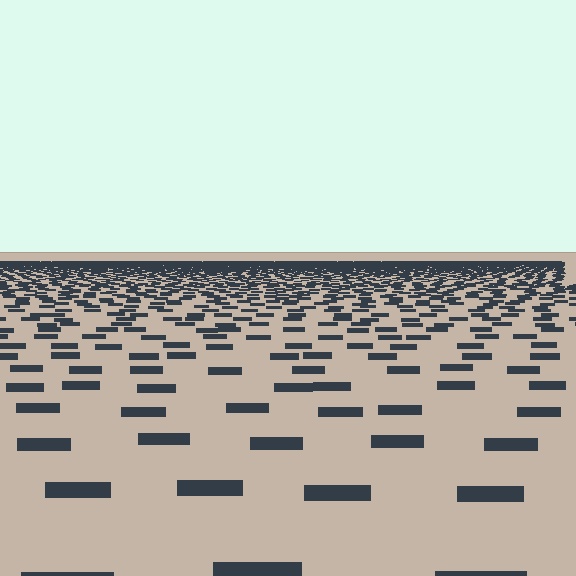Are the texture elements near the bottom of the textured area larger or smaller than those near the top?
Larger. Near the bottom, elements are closer to the viewer and appear at a bigger on-screen size.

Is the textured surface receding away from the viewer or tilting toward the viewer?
The surface is receding away from the viewer. Texture elements get smaller and denser toward the top.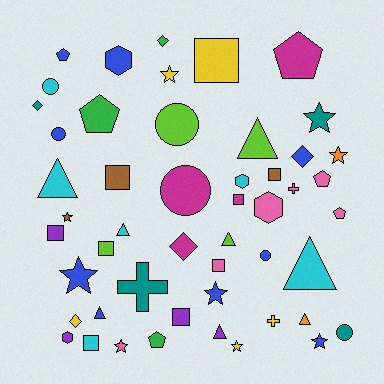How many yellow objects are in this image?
There are 5 yellow objects.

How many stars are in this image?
There are 9 stars.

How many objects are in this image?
There are 50 objects.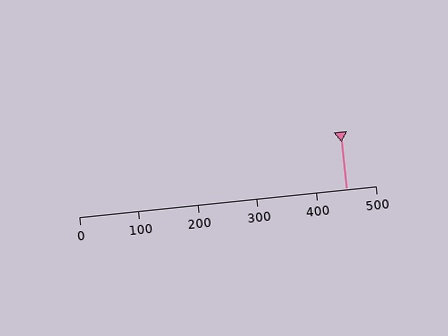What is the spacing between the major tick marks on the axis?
The major ticks are spaced 100 apart.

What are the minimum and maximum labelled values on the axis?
The axis runs from 0 to 500.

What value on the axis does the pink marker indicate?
The marker indicates approximately 450.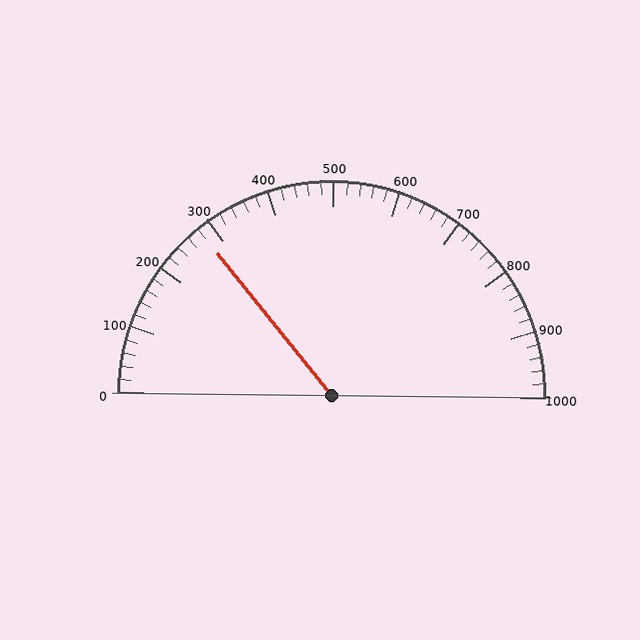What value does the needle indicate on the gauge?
The needle indicates approximately 280.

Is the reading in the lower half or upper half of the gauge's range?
The reading is in the lower half of the range (0 to 1000).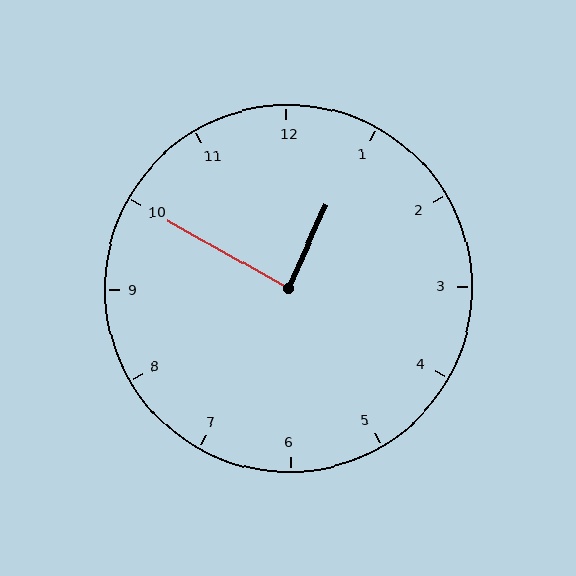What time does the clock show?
12:50.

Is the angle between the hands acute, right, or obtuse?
It is right.